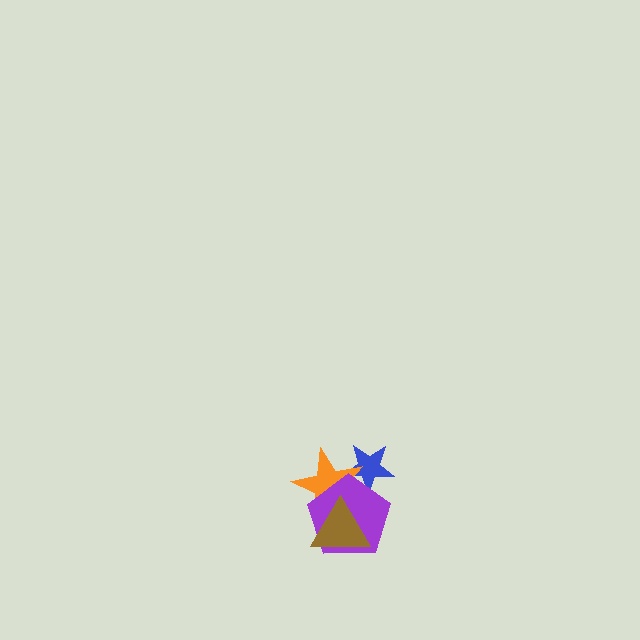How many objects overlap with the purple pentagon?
3 objects overlap with the purple pentagon.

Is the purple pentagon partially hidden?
Yes, it is partially covered by another shape.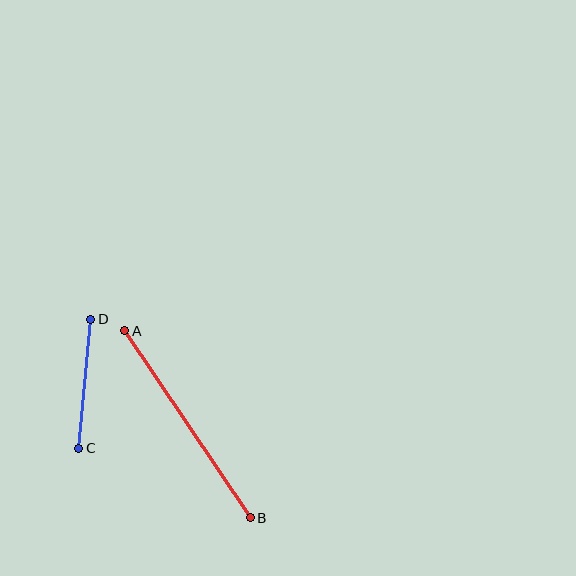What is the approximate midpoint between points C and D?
The midpoint is at approximately (85, 384) pixels.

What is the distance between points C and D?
The distance is approximately 130 pixels.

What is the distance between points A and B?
The distance is approximately 225 pixels.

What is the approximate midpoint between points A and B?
The midpoint is at approximately (187, 424) pixels.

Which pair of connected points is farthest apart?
Points A and B are farthest apart.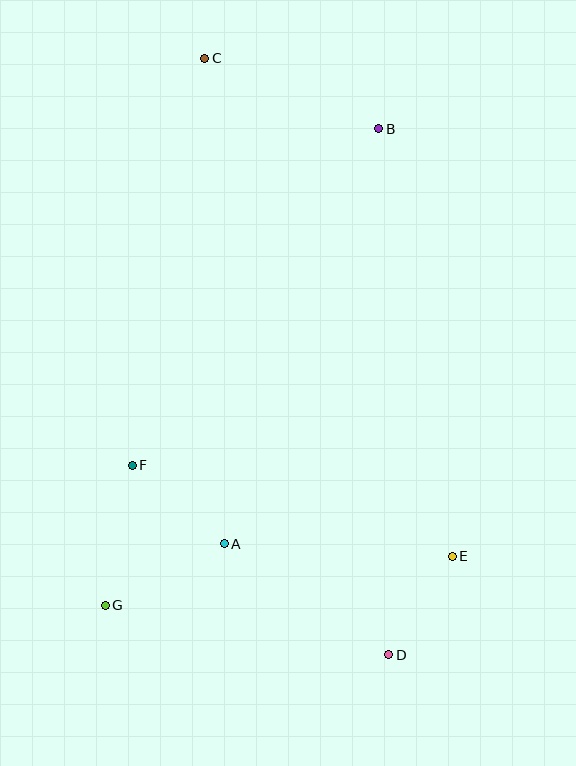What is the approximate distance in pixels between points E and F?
The distance between E and F is approximately 333 pixels.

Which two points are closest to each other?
Points D and E are closest to each other.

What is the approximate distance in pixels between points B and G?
The distance between B and G is approximately 549 pixels.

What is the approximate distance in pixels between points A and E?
The distance between A and E is approximately 229 pixels.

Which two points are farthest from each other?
Points C and D are farthest from each other.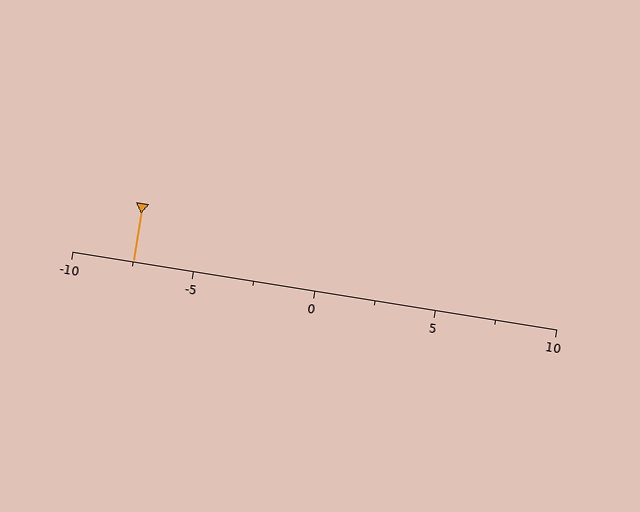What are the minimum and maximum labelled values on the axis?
The axis runs from -10 to 10.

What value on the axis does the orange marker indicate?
The marker indicates approximately -7.5.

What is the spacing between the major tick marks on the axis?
The major ticks are spaced 5 apart.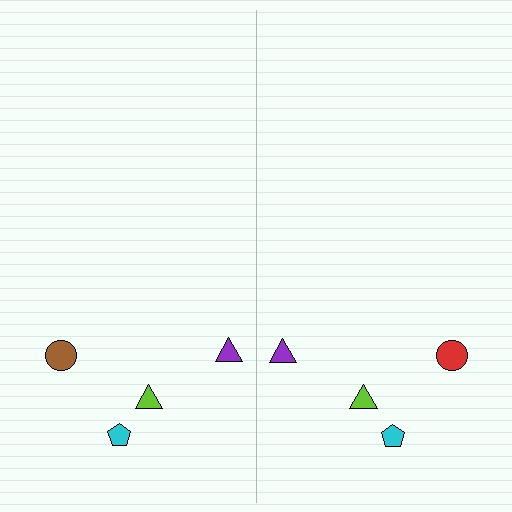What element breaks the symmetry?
The red circle on the right side breaks the symmetry — its mirror counterpart is brown.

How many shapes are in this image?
There are 8 shapes in this image.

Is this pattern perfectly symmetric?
No, the pattern is not perfectly symmetric. The red circle on the right side breaks the symmetry — its mirror counterpart is brown.